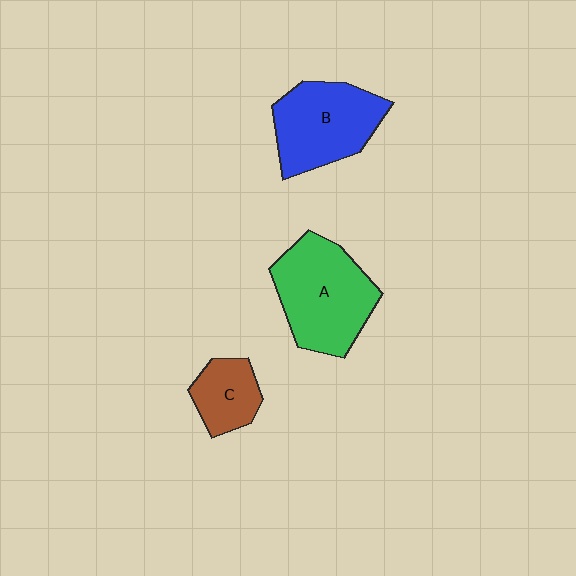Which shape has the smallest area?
Shape C (brown).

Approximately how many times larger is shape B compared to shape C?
Approximately 1.9 times.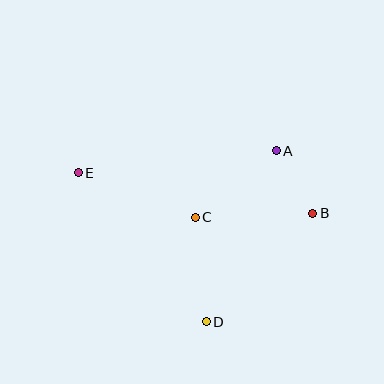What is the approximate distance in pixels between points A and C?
The distance between A and C is approximately 105 pixels.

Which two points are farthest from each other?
Points B and E are farthest from each other.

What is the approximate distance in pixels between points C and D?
The distance between C and D is approximately 105 pixels.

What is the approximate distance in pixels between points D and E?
The distance between D and E is approximately 196 pixels.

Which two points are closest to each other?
Points A and B are closest to each other.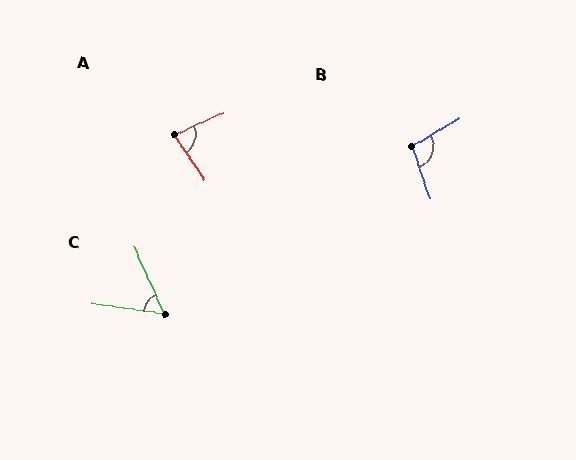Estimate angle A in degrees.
Approximately 80 degrees.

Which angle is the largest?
B, at approximately 102 degrees.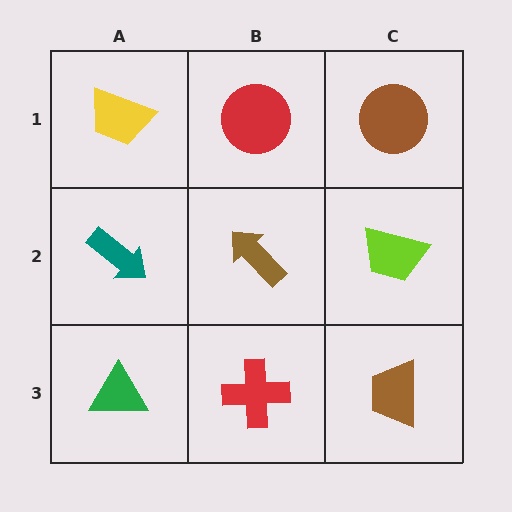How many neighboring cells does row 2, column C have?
3.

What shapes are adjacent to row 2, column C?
A brown circle (row 1, column C), a brown trapezoid (row 3, column C), a brown arrow (row 2, column B).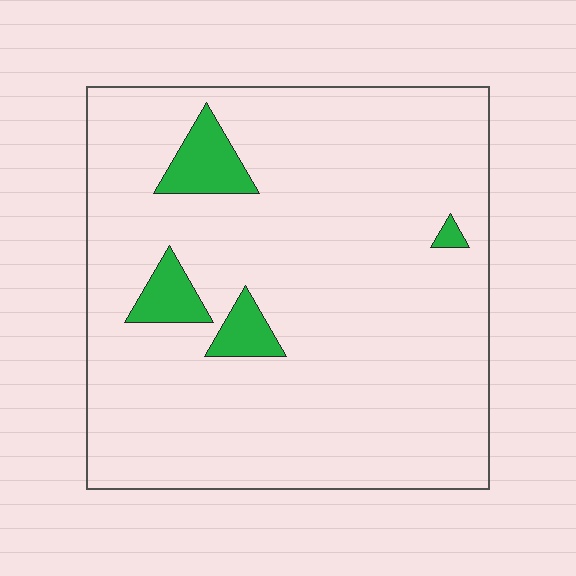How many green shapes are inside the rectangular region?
4.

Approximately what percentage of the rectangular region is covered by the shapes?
Approximately 10%.